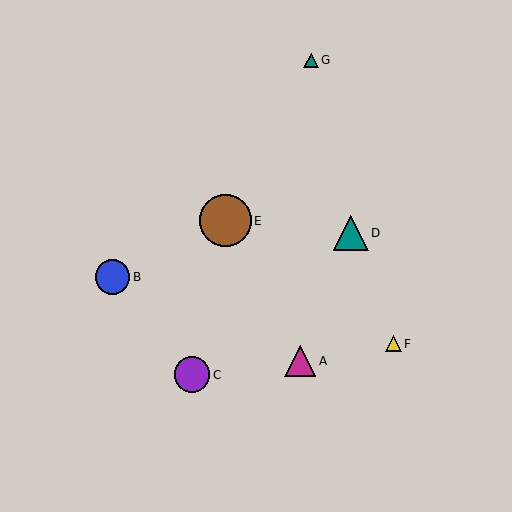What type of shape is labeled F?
Shape F is a yellow triangle.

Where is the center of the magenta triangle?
The center of the magenta triangle is at (300, 361).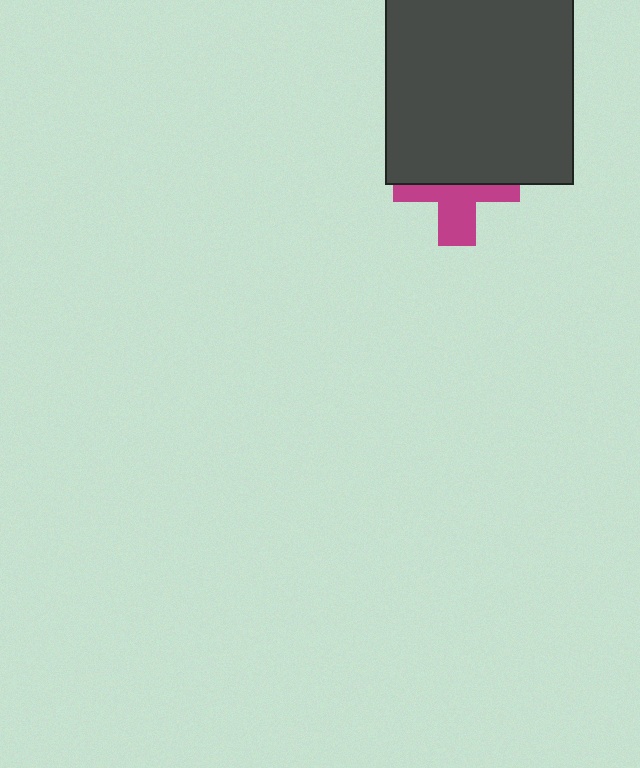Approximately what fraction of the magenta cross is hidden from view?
Roughly 55% of the magenta cross is hidden behind the dark gray square.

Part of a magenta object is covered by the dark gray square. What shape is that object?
It is a cross.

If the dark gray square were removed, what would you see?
You would see the complete magenta cross.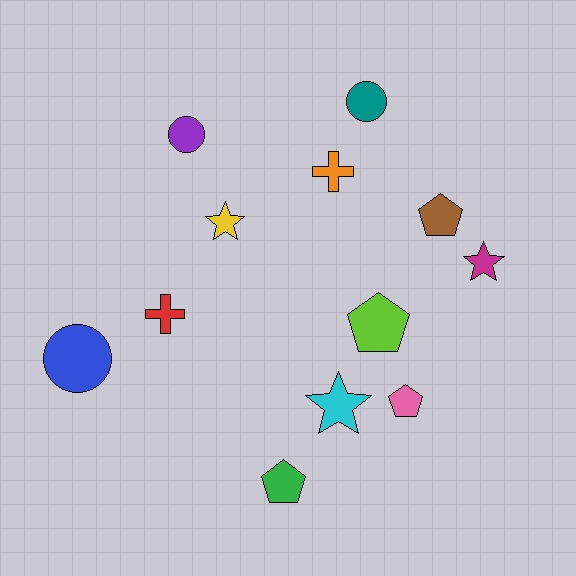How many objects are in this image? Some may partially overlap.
There are 12 objects.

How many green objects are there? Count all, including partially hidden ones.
There is 1 green object.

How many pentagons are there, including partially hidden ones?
There are 4 pentagons.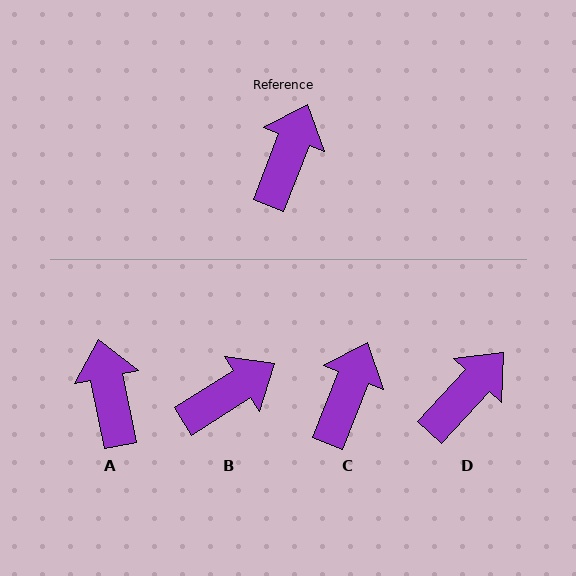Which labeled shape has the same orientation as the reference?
C.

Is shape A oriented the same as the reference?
No, it is off by about 33 degrees.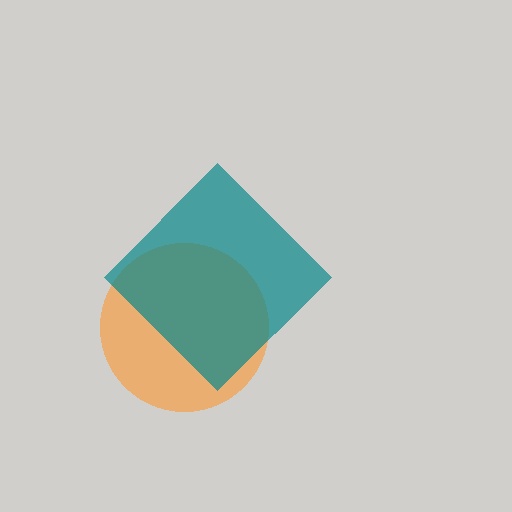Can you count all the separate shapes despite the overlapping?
Yes, there are 2 separate shapes.